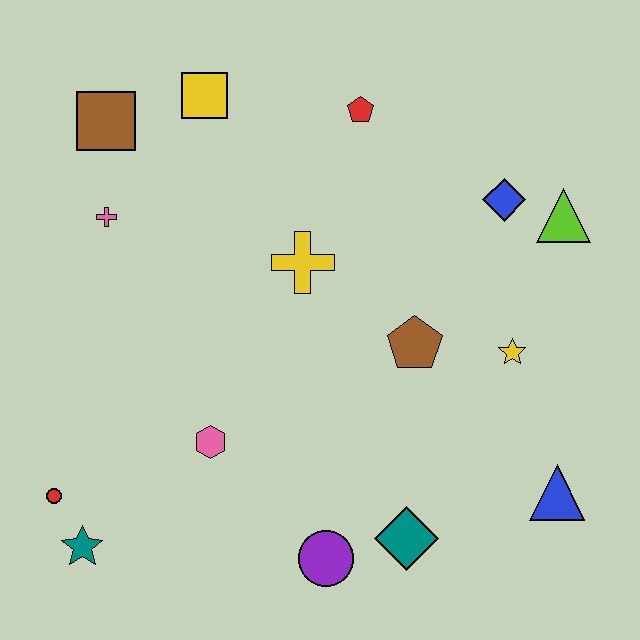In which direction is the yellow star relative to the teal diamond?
The yellow star is above the teal diamond.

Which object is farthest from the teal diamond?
The brown square is farthest from the teal diamond.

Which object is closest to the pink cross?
The brown square is closest to the pink cross.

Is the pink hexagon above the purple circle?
Yes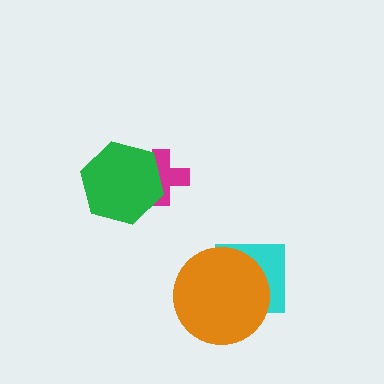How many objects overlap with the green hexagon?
1 object overlaps with the green hexagon.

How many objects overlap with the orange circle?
1 object overlaps with the orange circle.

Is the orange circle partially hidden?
No, no other shape covers it.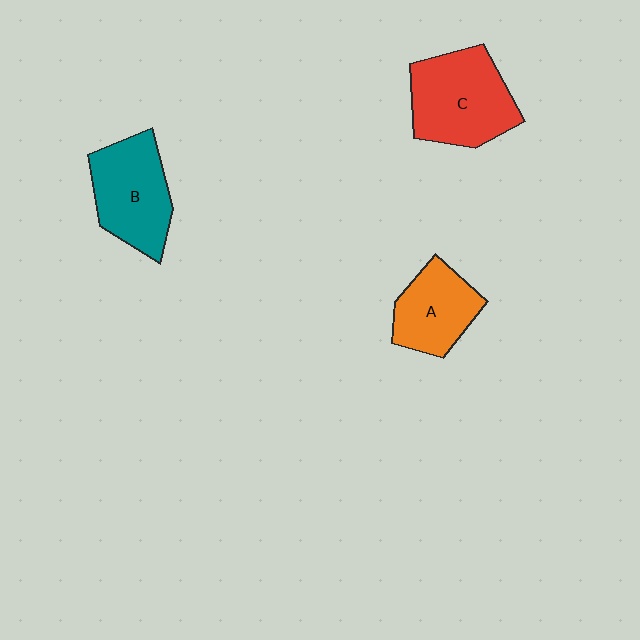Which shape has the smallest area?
Shape A (orange).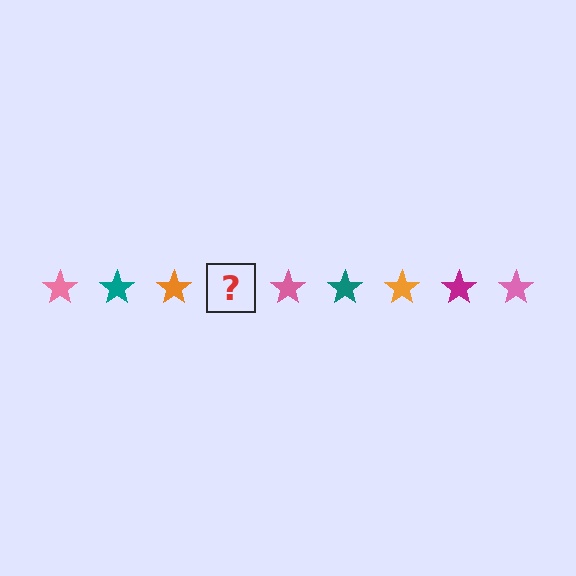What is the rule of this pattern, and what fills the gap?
The rule is that the pattern cycles through pink, teal, orange, magenta stars. The gap should be filled with a magenta star.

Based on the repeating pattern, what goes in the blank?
The blank should be a magenta star.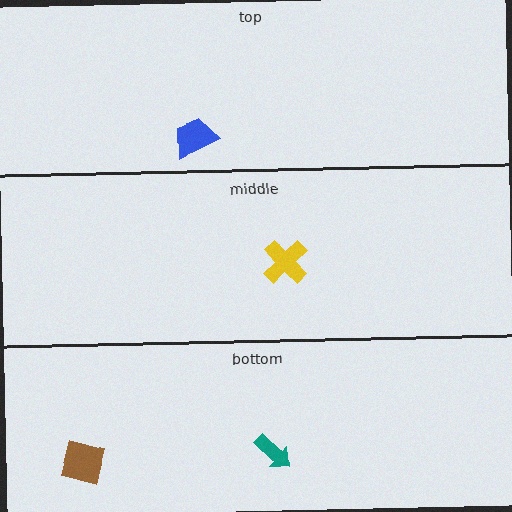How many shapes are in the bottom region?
2.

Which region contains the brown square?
The bottom region.